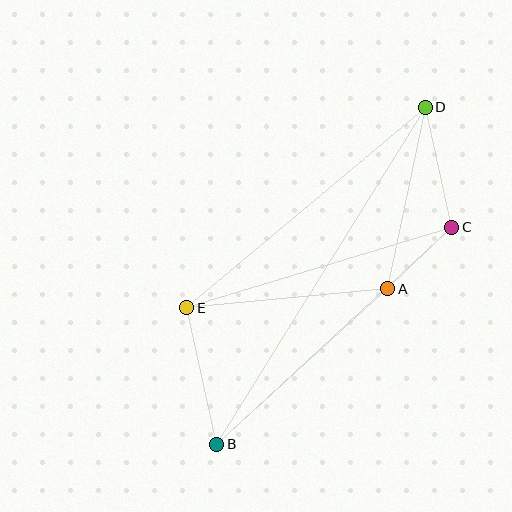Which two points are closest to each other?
Points A and C are closest to each other.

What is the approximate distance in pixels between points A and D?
The distance between A and D is approximately 185 pixels.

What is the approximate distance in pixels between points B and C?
The distance between B and C is approximately 320 pixels.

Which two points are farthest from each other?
Points B and D are farthest from each other.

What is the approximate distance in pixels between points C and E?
The distance between C and E is approximately 277 pixels.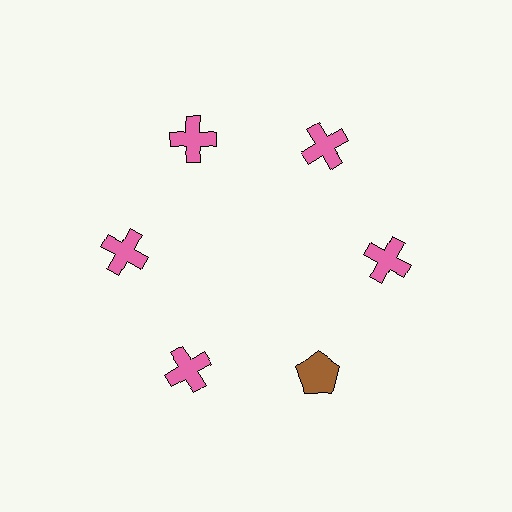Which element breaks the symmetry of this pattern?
The brown pentagon at roughly the 5 o'clock position breaks the symmetry. All other shapes are pink crosses.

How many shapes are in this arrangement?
There are 6 shapes arranged in a ring pattern.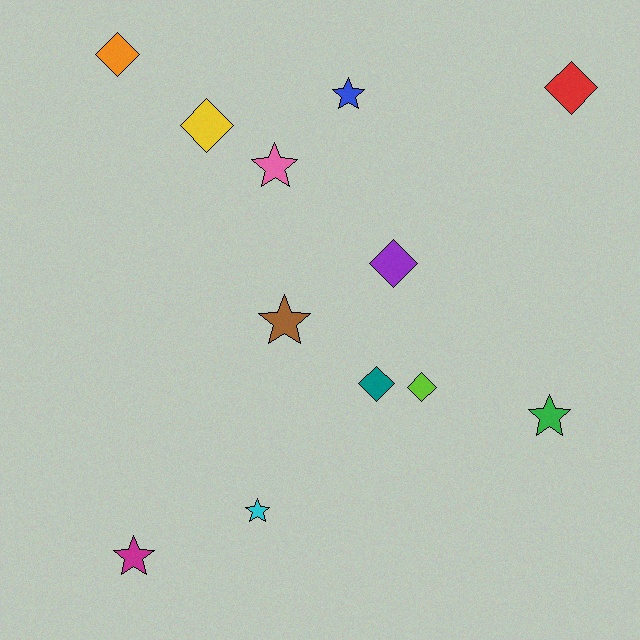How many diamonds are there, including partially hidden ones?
There are 6 diamonds.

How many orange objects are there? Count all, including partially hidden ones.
There is 1 orange object.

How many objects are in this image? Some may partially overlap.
There are 12 objects.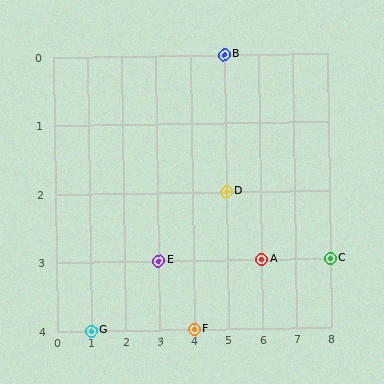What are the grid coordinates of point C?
Point C is at grid coordinates (8, 3).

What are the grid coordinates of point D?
Point D is at grid coordinates (5, 2).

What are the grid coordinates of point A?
Point A is at grid coordinates (6, 3).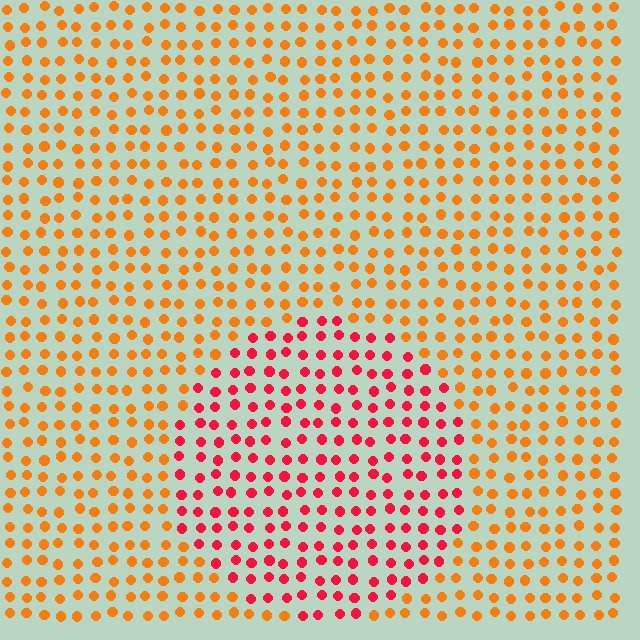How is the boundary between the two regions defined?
The boundary is defined purely by a slight shift in hue (about 40 degrees). Spacing, size, and orientation are identical on both sides.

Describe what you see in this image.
The image is filled with small orange elements in a uniform arrangement. A circle-shaped region is visible where the elements are tinted to a slightly different hue, forming a subtle color boundary.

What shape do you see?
I see a circle.